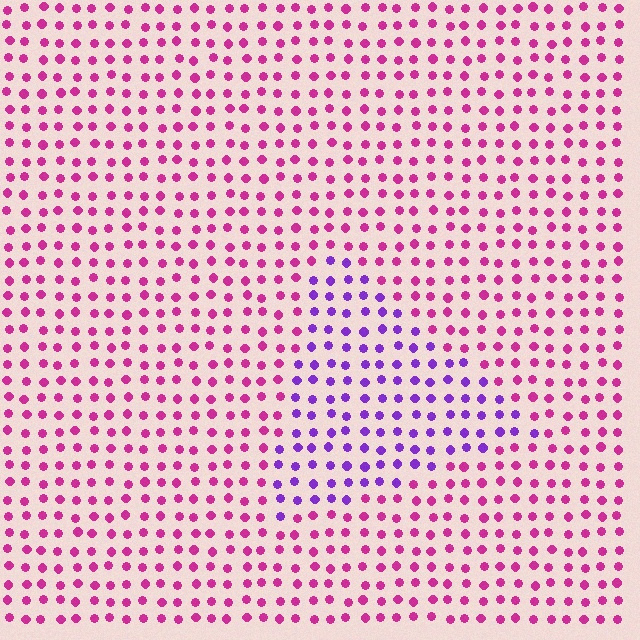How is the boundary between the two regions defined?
The boundary is defined purely by a slight shift in hue (about 48 degrees). Spacing, size, and orientation are identical on both sides.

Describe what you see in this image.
The image is filled with small magenta elements in a uniform arrangement. A triangle-shaped region is visible where the elements are tinted to a slightly different hue, forming a subtle color boundary.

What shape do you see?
I see a triangle.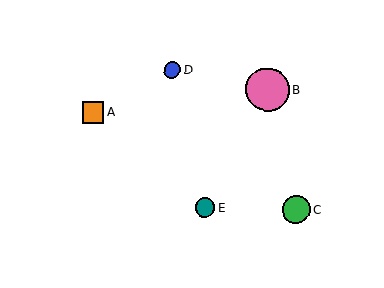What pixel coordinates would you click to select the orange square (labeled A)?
Click at (94, 113) to select the orange square A.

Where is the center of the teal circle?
The center of the teal circle is at (205, 208).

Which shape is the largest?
The pink circle (labeled B) is the largest.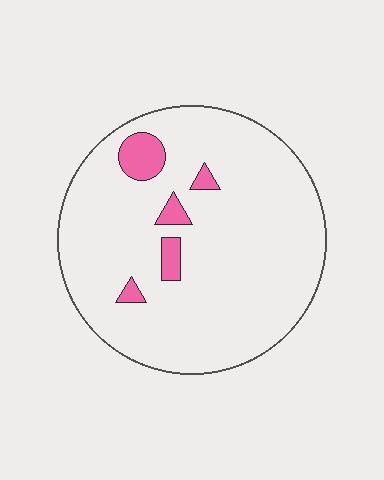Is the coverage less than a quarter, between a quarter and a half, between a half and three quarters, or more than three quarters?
Less than a quarter.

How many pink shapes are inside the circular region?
5.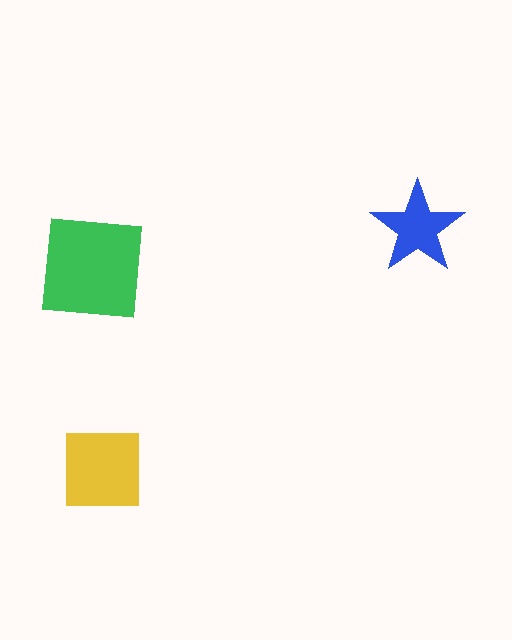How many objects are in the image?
There are 3 objects in the image.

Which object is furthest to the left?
The green square is leftmost.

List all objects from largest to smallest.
The green square, the yellow square, the blue star.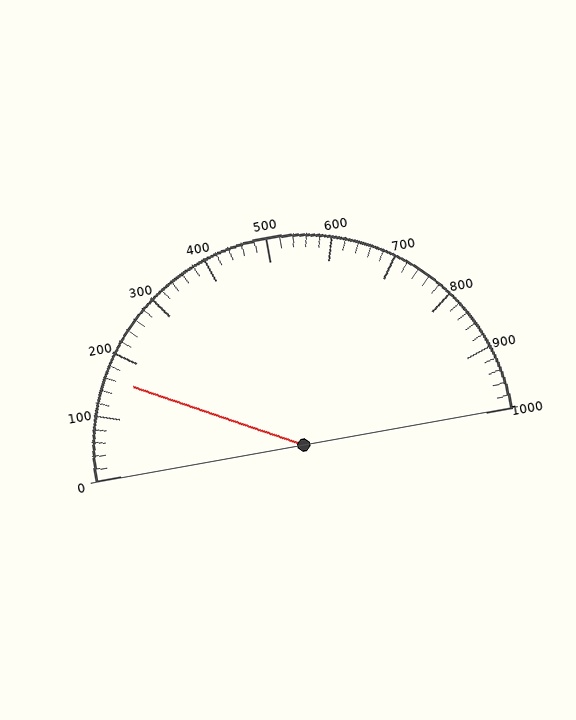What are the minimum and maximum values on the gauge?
The gauge ranges from 0 to 1000.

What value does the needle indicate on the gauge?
The needle indicates approximately 160.